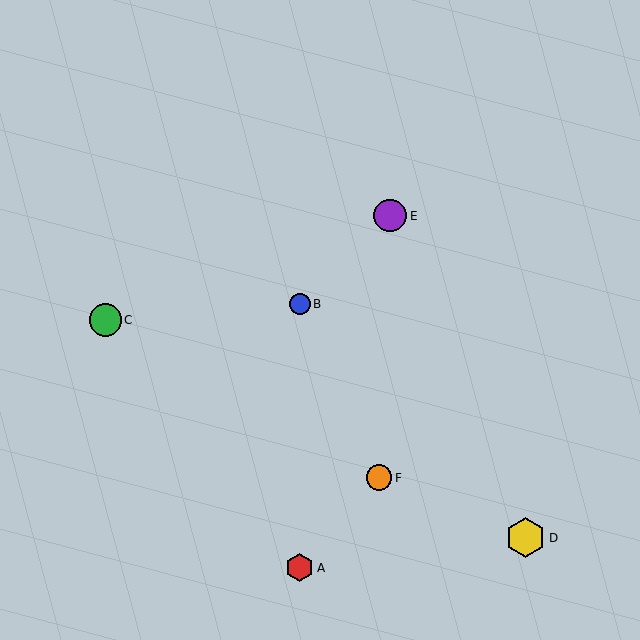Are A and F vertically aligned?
No, A is at x≈300 and F is at x≈379.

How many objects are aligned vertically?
2 objects (A, B) are aligned vertically.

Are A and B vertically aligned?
Yes, both are at x≈300.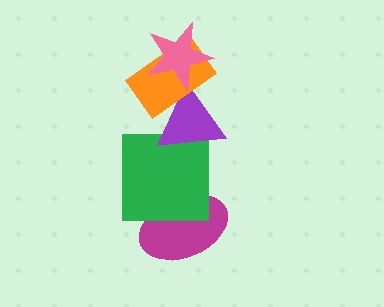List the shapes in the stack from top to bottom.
From top to bottom: the pink star, the orange rectangle, the purple triangle, the green square, the magenta ellipse.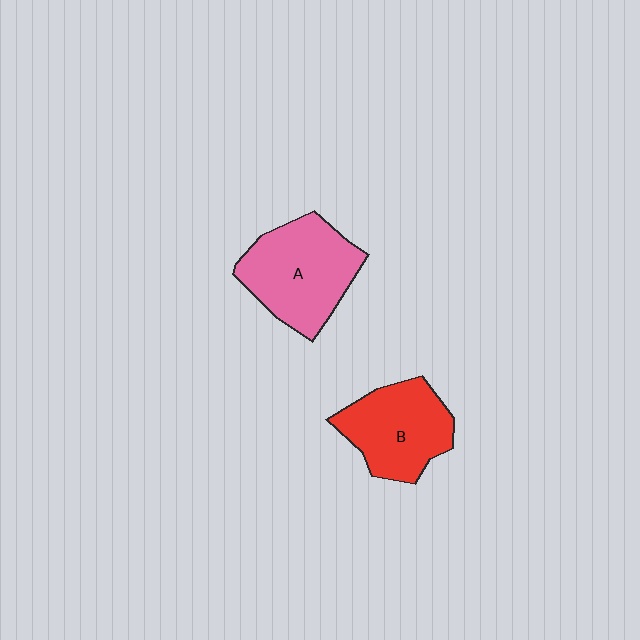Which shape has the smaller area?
Shape B (red).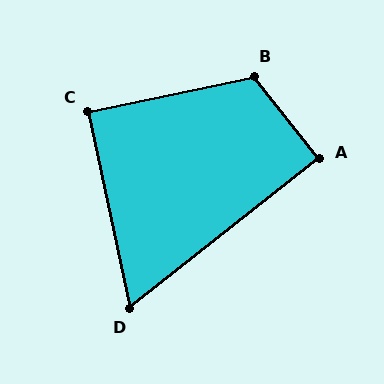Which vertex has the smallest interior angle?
D, at approximately 64 degrees.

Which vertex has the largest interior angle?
B, at approximately 116 degrees.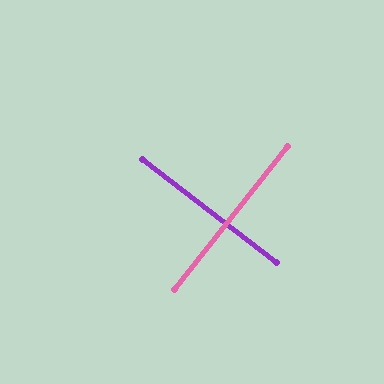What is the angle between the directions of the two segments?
Approximately 89 degrees.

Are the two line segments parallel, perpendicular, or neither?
Perpendicular — they meet at approximately 89°.